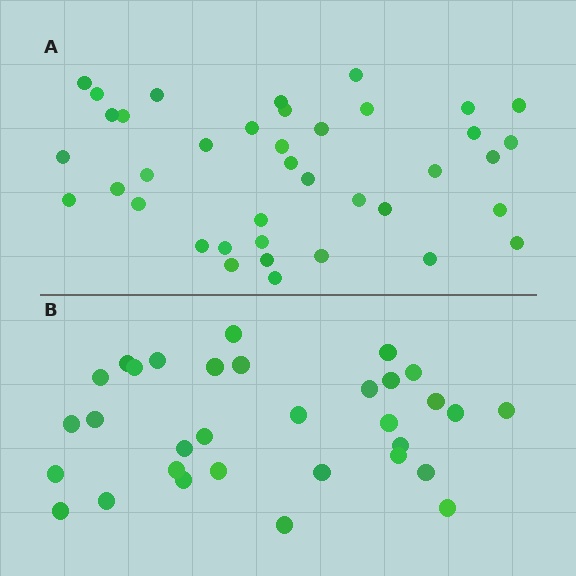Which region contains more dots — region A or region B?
Region A (the top region) has more dots.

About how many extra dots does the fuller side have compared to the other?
Region A has roughly 8 or so more dots than region B.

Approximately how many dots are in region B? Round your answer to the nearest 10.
About 30 dots. (The exact count is 32, which rounds to 30.)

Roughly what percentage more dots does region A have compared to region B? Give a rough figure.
About 20% more.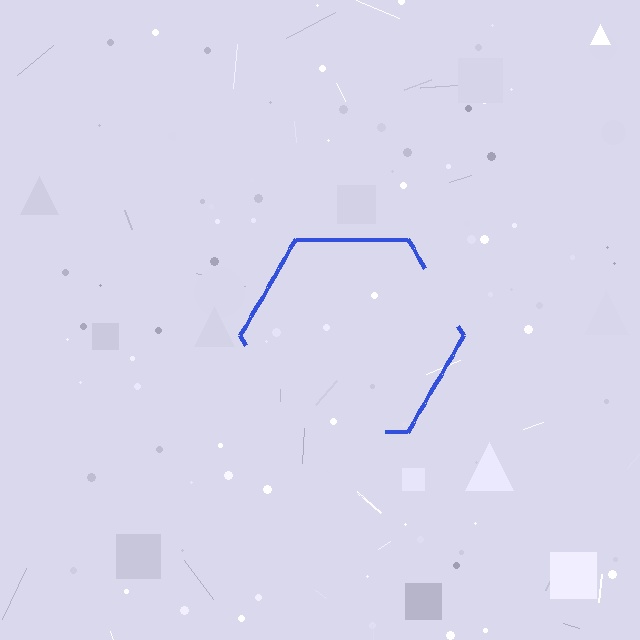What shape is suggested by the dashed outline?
The dashed outline suggests a hexagon.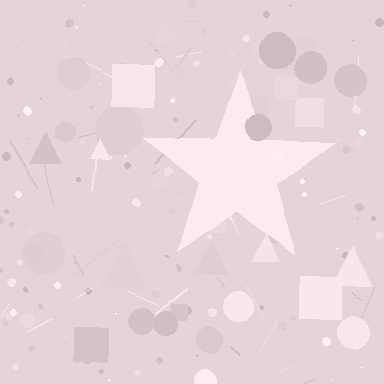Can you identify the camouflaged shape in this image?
The camouflaged shape is a star.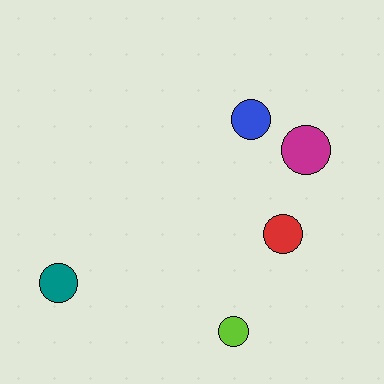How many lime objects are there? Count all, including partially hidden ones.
There is 1 lime object.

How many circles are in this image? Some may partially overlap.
There are 5 circles.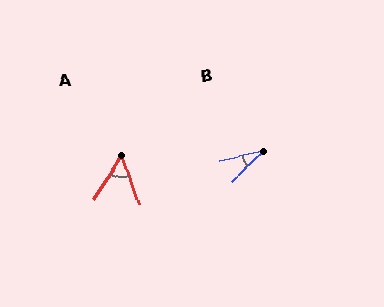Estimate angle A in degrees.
Approximately 51 degrees.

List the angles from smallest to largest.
B (31°), A (51°).